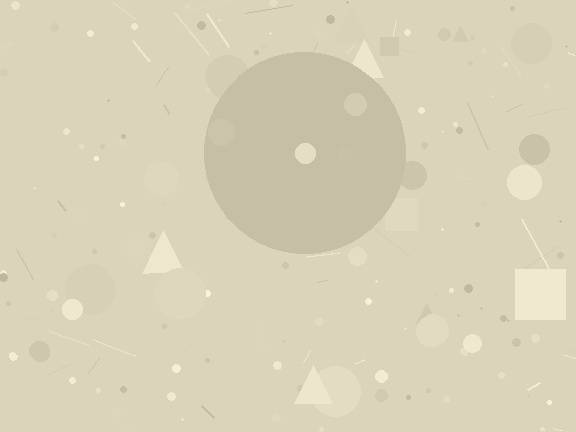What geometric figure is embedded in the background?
A circle is embedded in the background.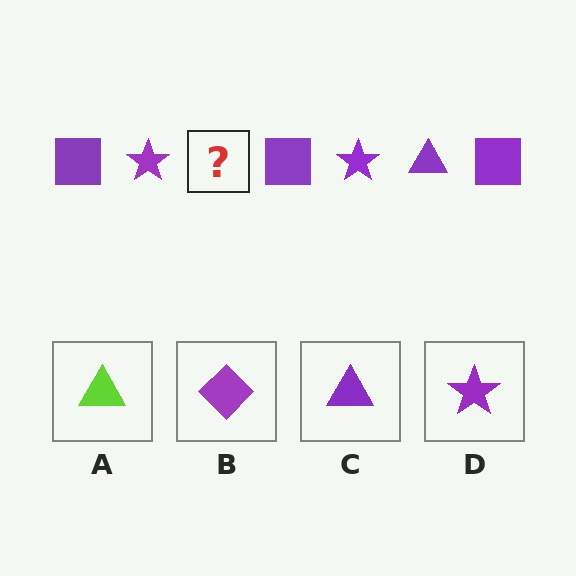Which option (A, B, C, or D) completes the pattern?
C.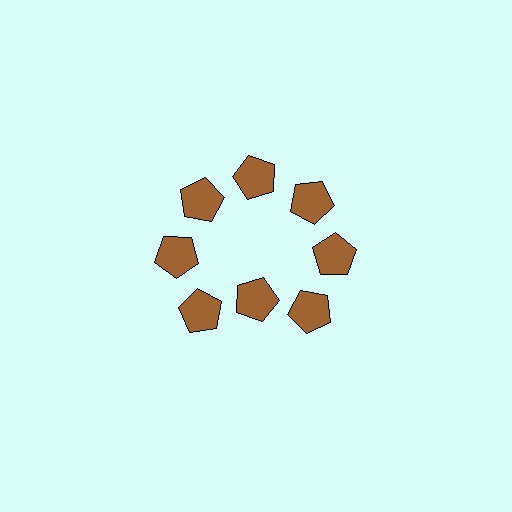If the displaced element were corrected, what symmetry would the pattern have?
It would have 8-fold rotational symmetry — the pattern would map onto itself every 45 degrees.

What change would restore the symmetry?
The symmetry would be restored by moving it outward, back onto the ring so that all 8 pentagons sit at equal angles and equal distance from the center.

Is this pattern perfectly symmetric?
No. The 8 brown pentagons are arranged in a ring, but one element near the 6 o'clock position is pulled inward toward the center, breaking the 8-fold rotational symmetry.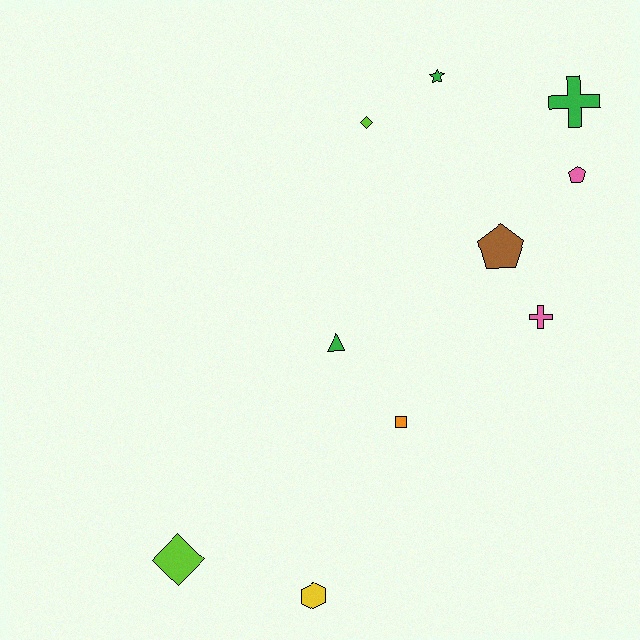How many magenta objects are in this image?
There are no magenta objects.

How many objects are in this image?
There are 10 objects.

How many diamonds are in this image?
There are 2 diamonds.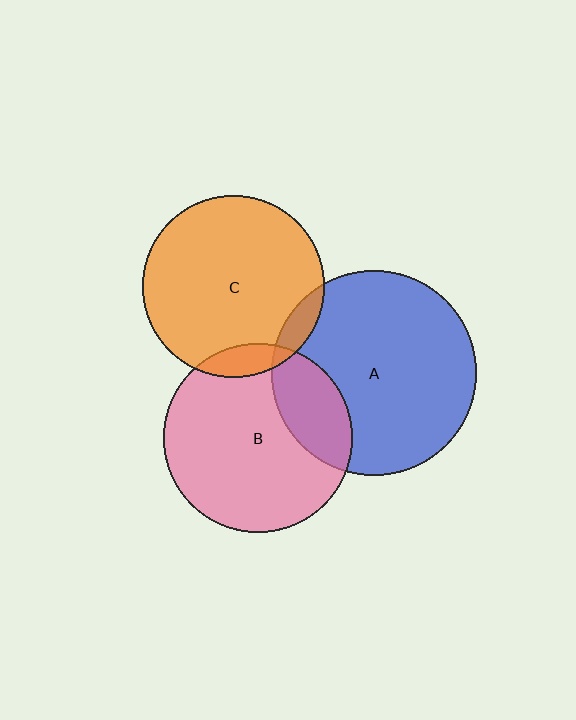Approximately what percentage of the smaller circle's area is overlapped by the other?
Approximately 25%.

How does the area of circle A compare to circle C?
Approximately 1.3 times.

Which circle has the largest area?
Circle A (blue).